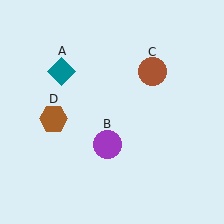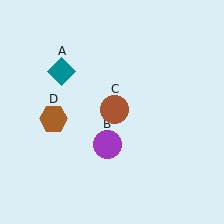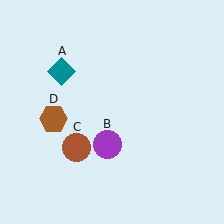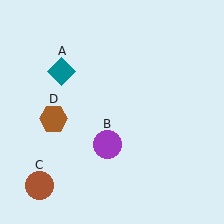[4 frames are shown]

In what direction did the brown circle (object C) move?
The brown circle (object C) moved down and to the left.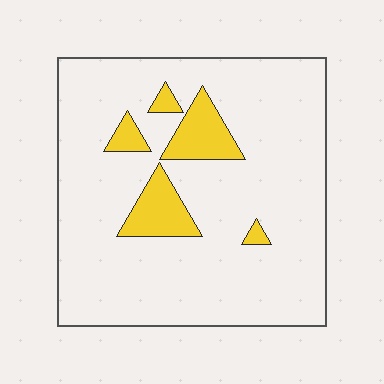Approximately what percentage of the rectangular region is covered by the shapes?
Approximately 10%.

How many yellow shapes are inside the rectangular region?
5.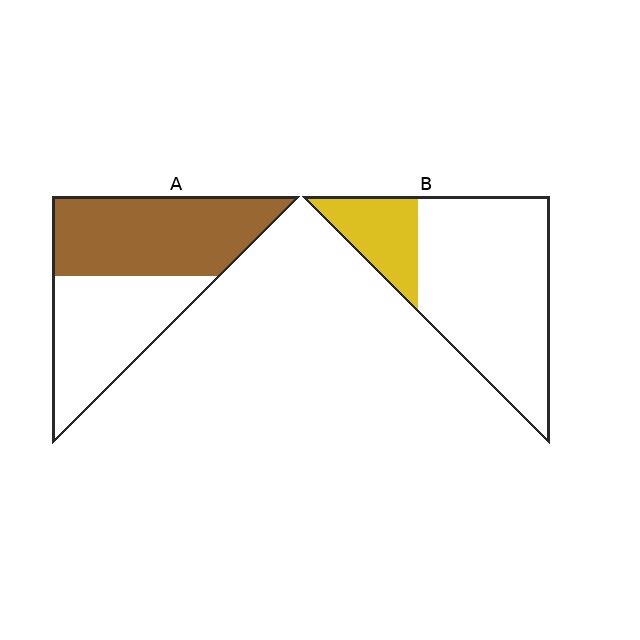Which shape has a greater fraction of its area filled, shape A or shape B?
Shape A.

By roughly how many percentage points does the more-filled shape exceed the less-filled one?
By roughly 30 percentage points (A over B).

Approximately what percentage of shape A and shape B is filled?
A is approximately 55% and B is approximately 20%.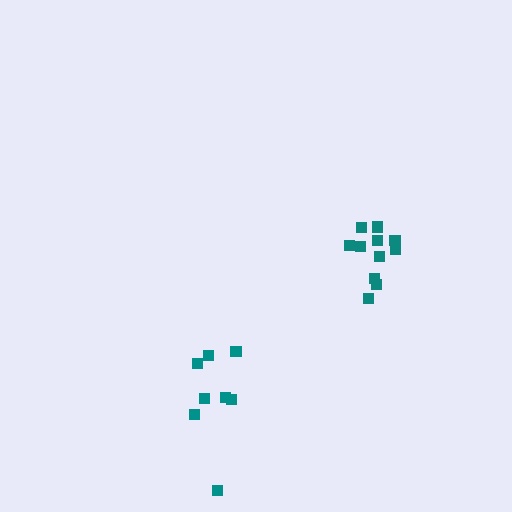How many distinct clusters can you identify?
There are 2 distinct clusters.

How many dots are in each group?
Group 1: 11 dots, Group 2: 8 dots (19 total).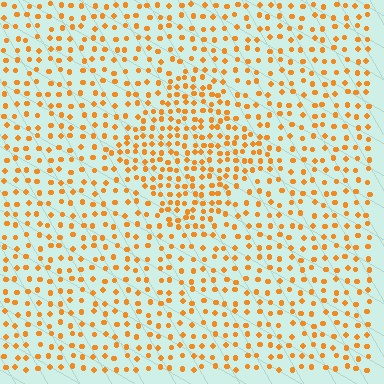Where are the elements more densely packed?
The elements are more densely packed inside the diamond boundary.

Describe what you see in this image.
The image contains small orange elements arranged at two different densities. A diamond-shaped region is visible where the elements are more densely packed than the surrounding area.